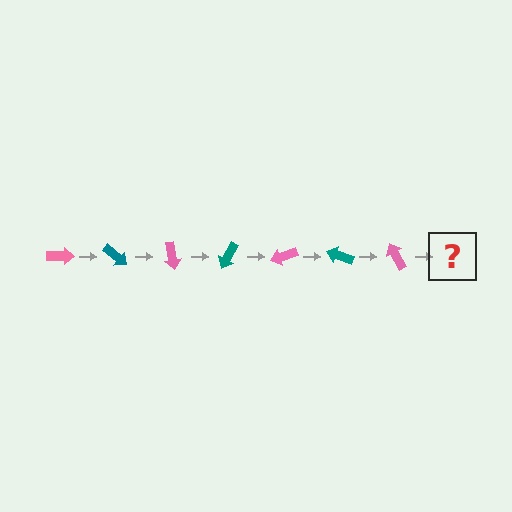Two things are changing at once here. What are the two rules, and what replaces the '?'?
The two rules are that it rotates 40 degrees each step and the color cycles through pink and teal. The '?' should be a teal arrow, rotated 280 degrees from the start.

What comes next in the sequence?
The next element should be a teal arrow, rotated 280 degrees from the start.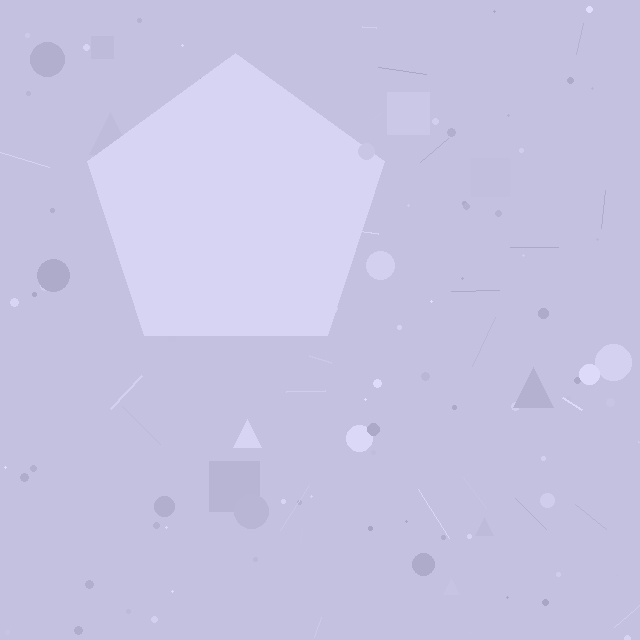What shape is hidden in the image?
A pentagon is hidden in the image.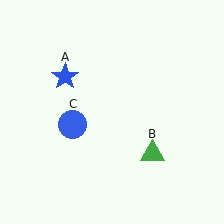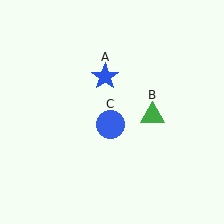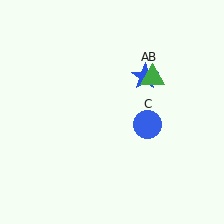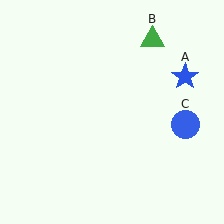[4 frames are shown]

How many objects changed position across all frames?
3 objects changed position: blue star (object A), green triangle (object B), blue circle (object C).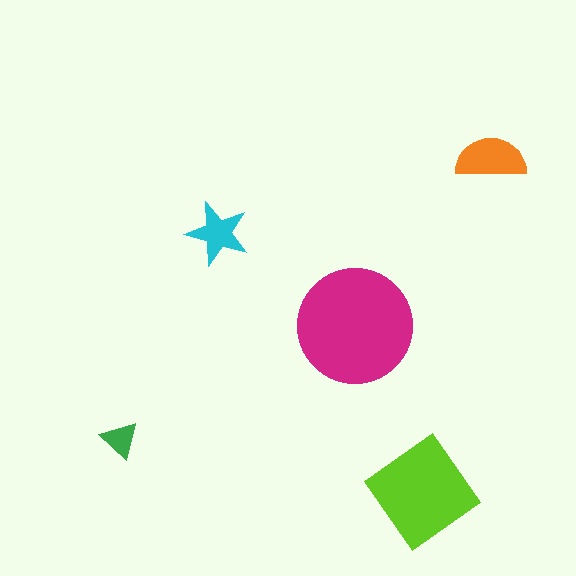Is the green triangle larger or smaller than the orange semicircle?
Smaller.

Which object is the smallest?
The green triangle.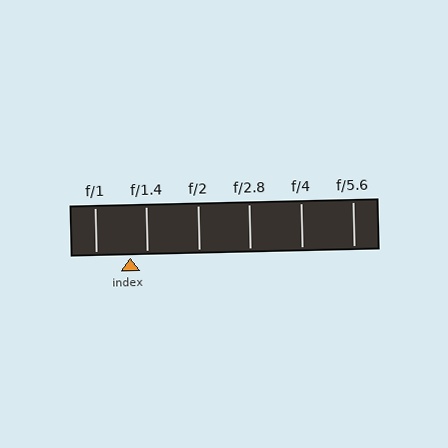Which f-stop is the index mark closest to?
The index mark is closest to f/1.4.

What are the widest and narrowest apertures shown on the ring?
The widest aperture shown is f/1 and the narrowest is f/5.6.